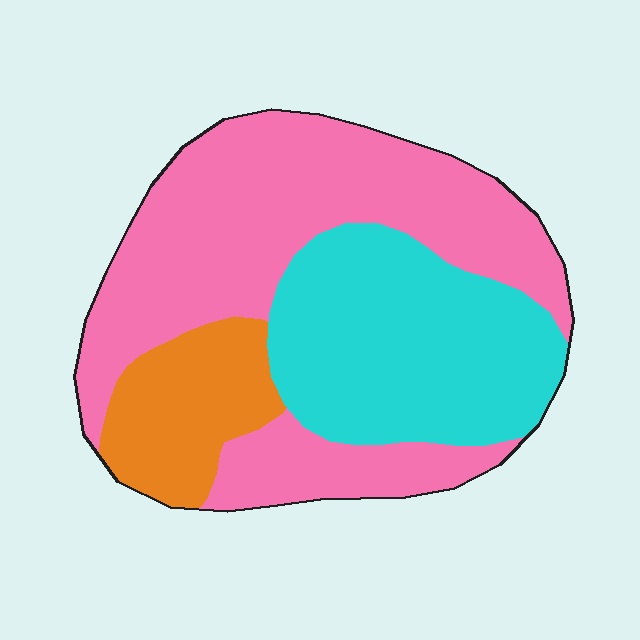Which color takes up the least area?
Orange, at roughly 15%.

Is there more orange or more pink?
Pink.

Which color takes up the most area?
Pink, at roughly 50%.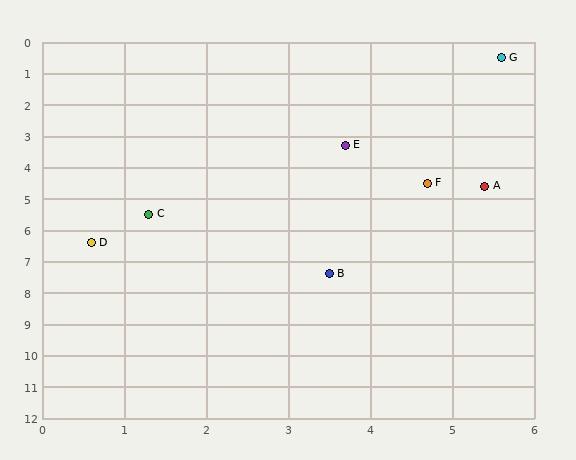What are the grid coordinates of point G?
Point G is at approximately (5.6, 0.5).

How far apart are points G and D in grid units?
Points G and D are about 7.7 grid units apart.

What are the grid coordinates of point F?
Point F is at approximately (4.7, 4.5).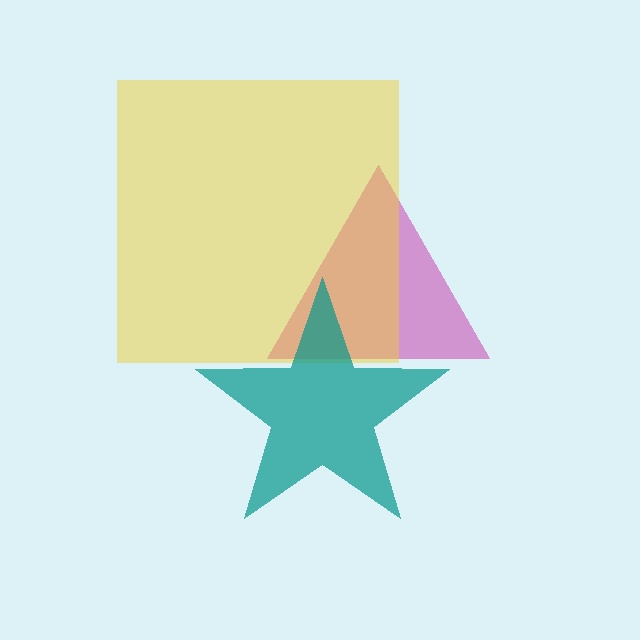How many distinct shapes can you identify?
There are 3 distinct shapes: a magenta triangle, a yellow square, a teal star.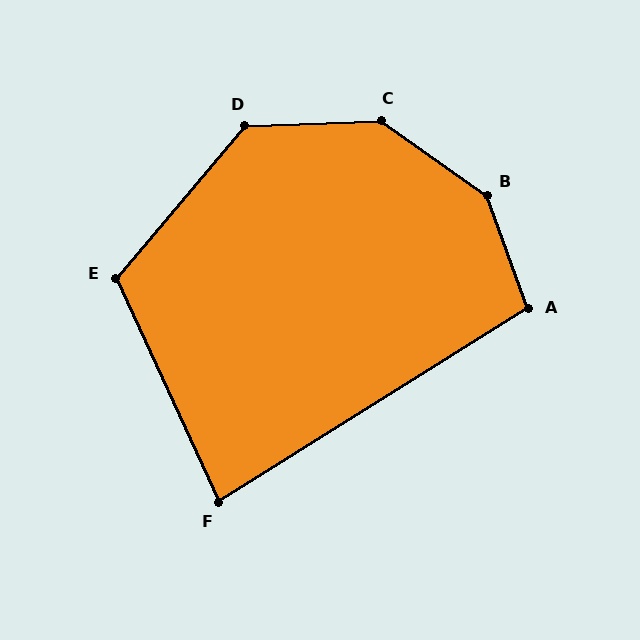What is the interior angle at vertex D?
Approximately 132 degrees (obtuse).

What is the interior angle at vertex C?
Approximately 143 degrees (obtuse).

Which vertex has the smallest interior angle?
F, at approximately 83 degrees.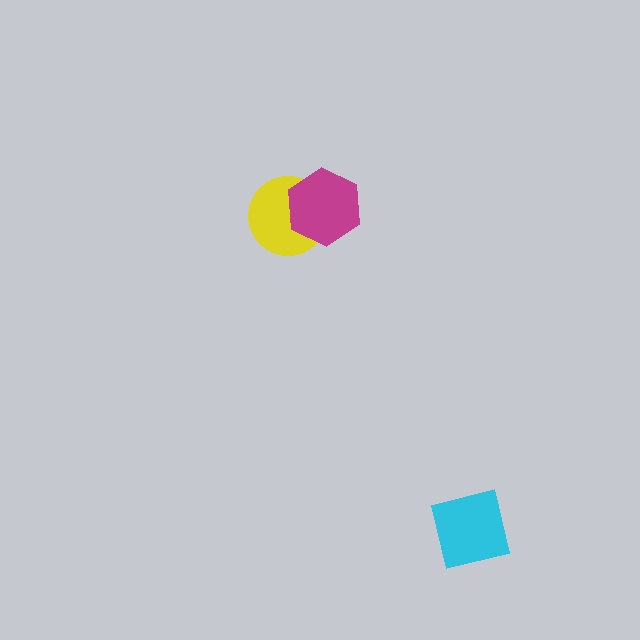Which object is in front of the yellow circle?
The magenta hexagon is in front of the yellow circle.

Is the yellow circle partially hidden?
Yes, it is partially covered by another shape.